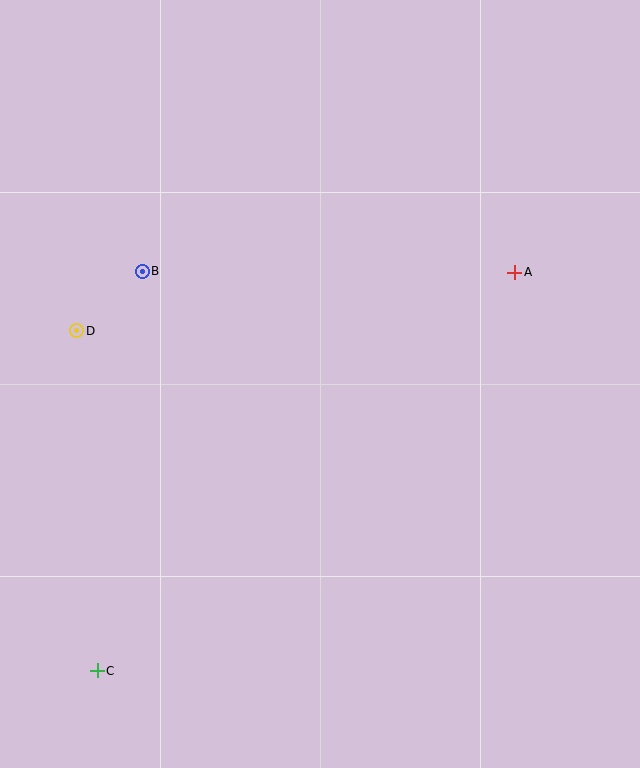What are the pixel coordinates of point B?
Point B is at (142, 271).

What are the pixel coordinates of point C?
Point C is at (97, 671).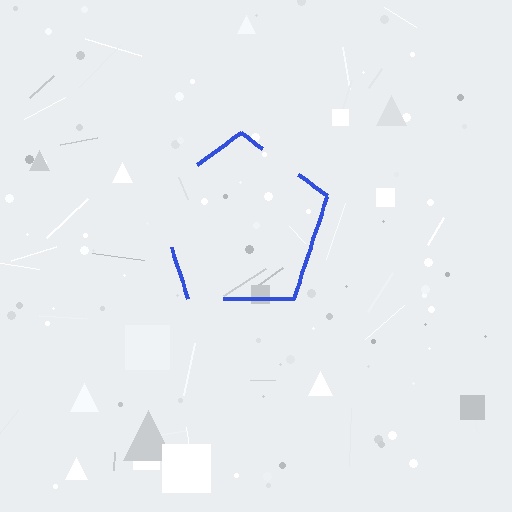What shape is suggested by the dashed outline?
The dashed outline suggests a pentagon.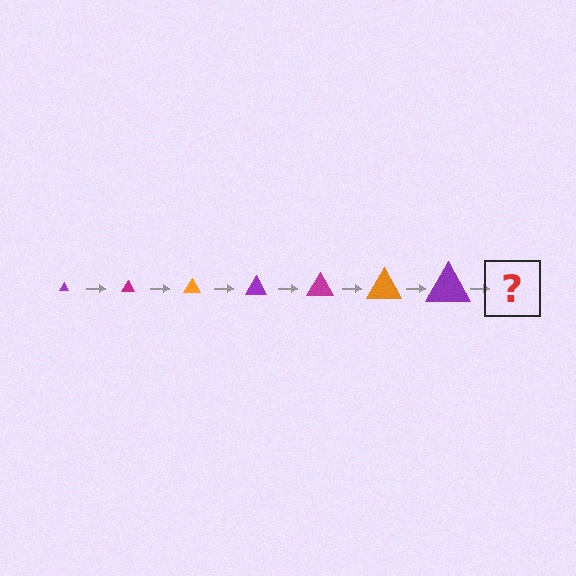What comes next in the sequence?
The next element should be a magenta triangle, larger than the previous one.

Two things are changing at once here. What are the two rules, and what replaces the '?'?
The two rules are that the triangle grows larger each step and the color cycles through purple, magenta, and orange. The '?' should be a magenta triangle, larger than the previous one.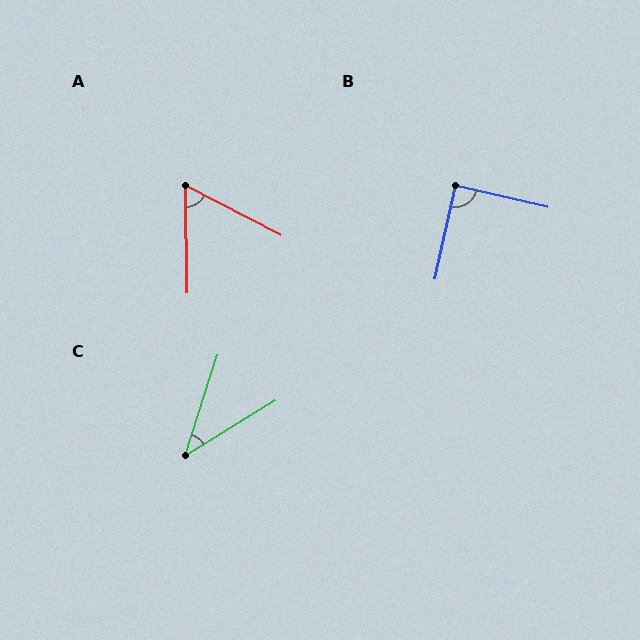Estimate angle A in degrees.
Approximately 62 degrees.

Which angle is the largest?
B, at approximately 89 degrees.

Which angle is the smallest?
C, at approximately 41 degrees.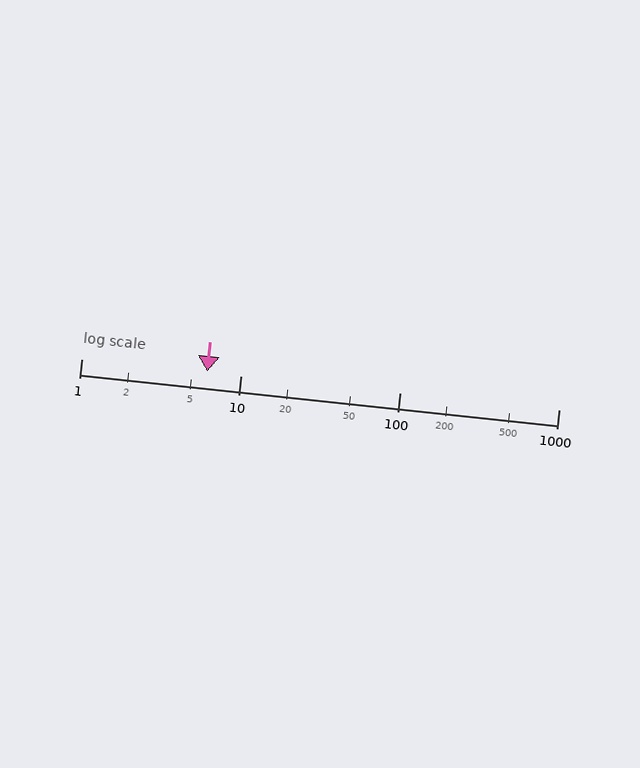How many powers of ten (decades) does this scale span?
The scale spans 3 decades, from 1 to 1000.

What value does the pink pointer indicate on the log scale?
The pointer indicates approximately 6.2.